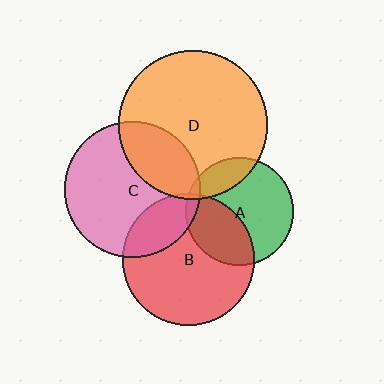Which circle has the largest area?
Circle D (orange).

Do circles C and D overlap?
Yes.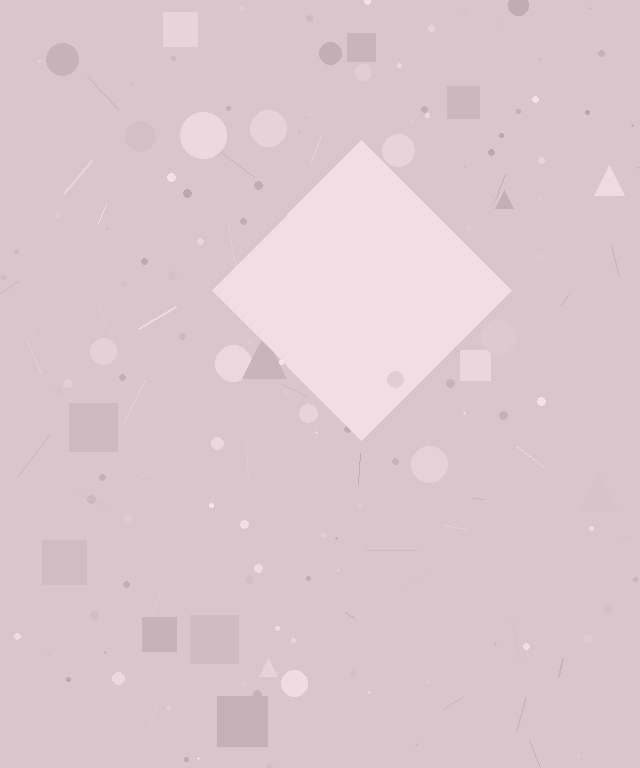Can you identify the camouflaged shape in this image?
The camouflaged shape is a diamond.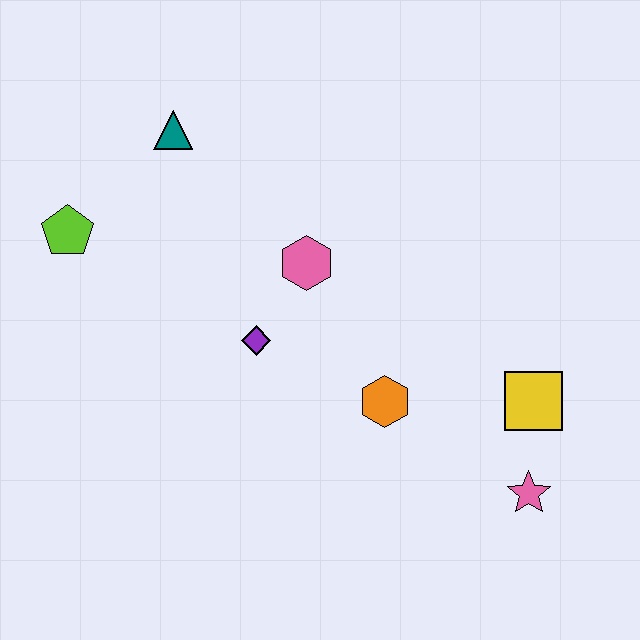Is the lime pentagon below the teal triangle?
Yes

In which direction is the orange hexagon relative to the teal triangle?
The orange hexagon is below the teal triangle.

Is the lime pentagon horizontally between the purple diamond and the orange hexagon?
No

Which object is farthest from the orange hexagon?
The lime pentagon is farthest from the orange hexagon.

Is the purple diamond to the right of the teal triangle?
Yes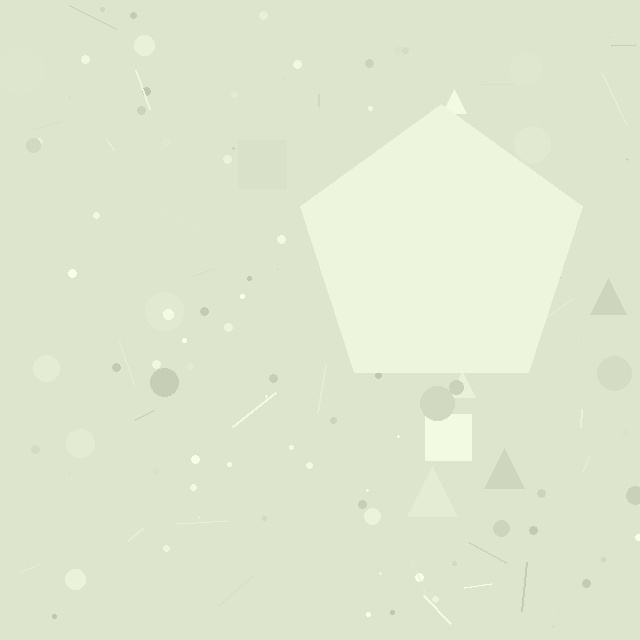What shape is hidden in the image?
A pentagon is hidden in the image.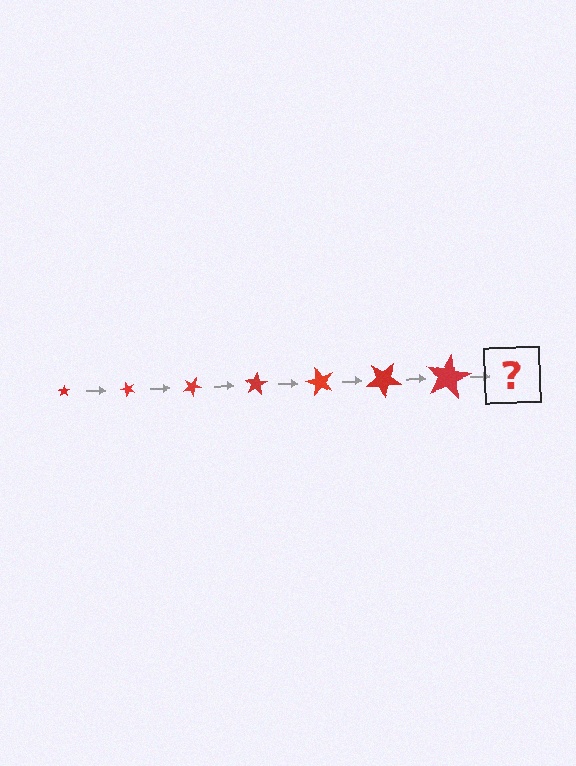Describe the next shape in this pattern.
It should be a star, larger than the previous one and rotated 350 degrees from the start.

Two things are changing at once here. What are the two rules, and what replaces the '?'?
The two rules are that the star grows larger each step and it rotates 50 degrees each step. The '?' should be a star, larger than the previous one and rotated 350 degrees from the start.